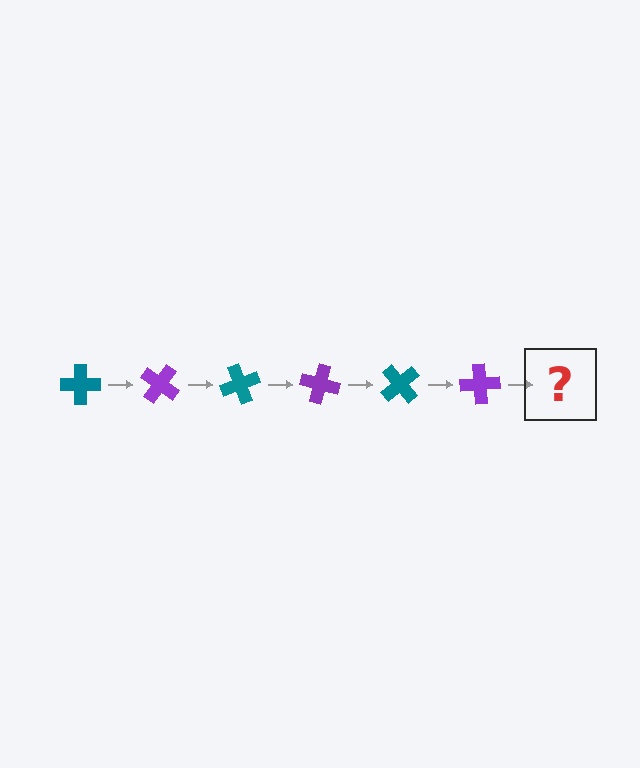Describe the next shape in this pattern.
It should be a teal cross, rotated 210 degrees from the start.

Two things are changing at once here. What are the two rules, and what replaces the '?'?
The two rules are that it rotates 35 degrees each step and the color cycles through teal and purple. The '?' should be a teal cross, rotated 210 degrees from the start.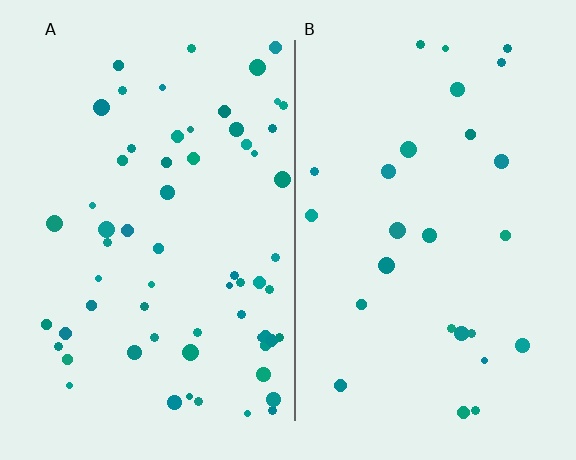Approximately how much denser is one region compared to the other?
Approximately 2.4× — region A over region B.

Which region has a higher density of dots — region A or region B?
A (the left).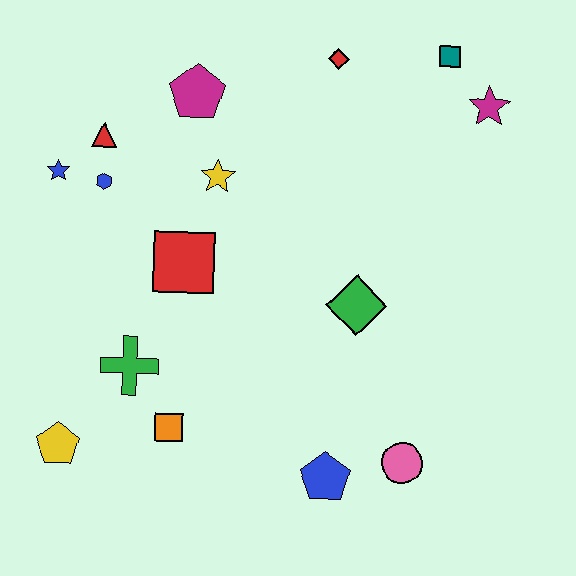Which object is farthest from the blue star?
The pink circle is farthest from the blue star.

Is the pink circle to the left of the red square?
No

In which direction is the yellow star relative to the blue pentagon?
The yellow star is above the blue pentagon.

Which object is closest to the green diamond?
The pink circle is closest to the green diamond.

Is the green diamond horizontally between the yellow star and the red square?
No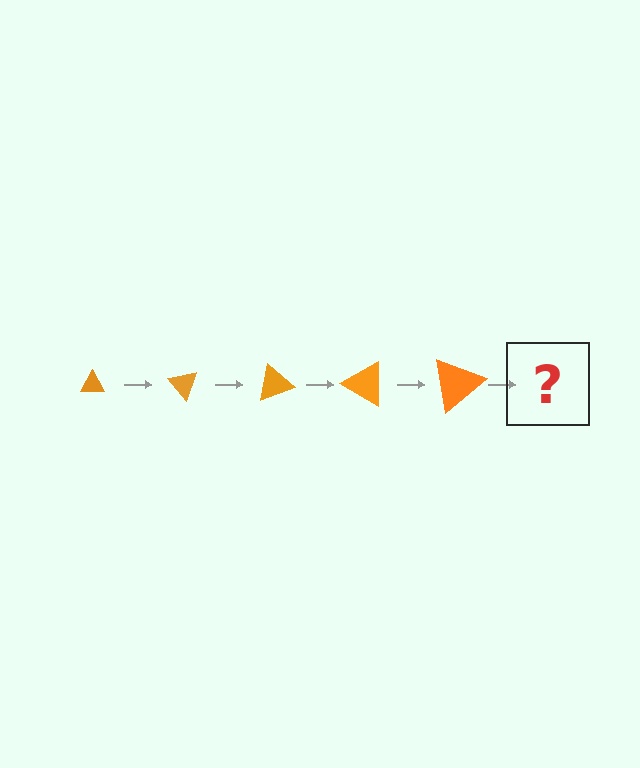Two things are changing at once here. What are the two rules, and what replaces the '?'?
The two rules are that the triangle grows larger each step and it rotates 50 degrees each step. The '?' should be a triangle, larger than the previous one and rotated 250 degrees from the start.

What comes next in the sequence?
The next element should be a triangle, larger than the previous one and rotated 250 degrees from the start.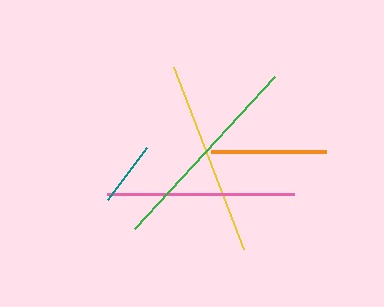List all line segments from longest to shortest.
From longest to shortest: green, yellow, pink, orange, teal.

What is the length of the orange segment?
The orange segment is approximately 115 pixels long.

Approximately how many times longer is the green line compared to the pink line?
The green line is approximately 1.1 times the length of the pink line.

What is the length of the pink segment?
The pink segment is approximately 186 pixels long.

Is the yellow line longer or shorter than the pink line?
The yellow line is longer than the pink line.